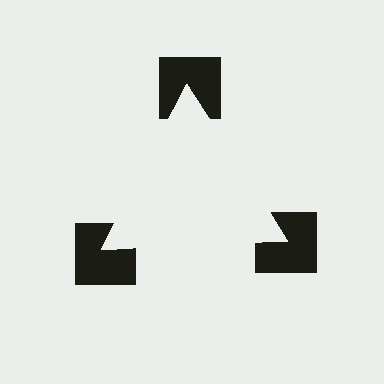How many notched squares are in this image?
There are 3 — one at each vertex of the illusory triangle.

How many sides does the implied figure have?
3 sides.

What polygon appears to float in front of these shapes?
An illusory triangle — its edges are inferred from the aligned wedge cuts in the notched squares, not physically drawn.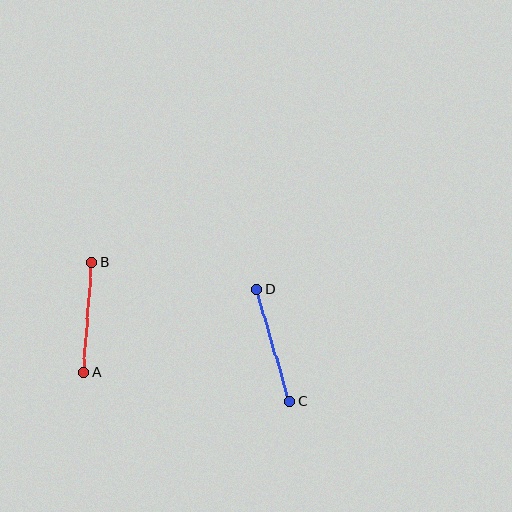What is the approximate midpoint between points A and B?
The midpoint is at approximately (88, 317) pixels.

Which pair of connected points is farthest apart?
Points C and D are farthest apart.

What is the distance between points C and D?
The distance is approximately 117 pixels.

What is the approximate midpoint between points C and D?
The midpoint is at approximately (273, 345) pixels.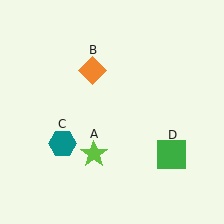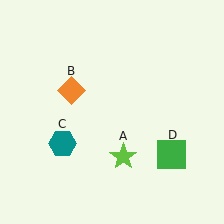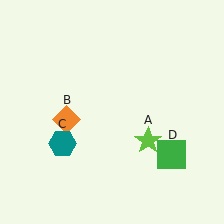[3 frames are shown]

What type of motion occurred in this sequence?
The lime star (object A), orange diamond (object B) rotated counterclockwise around the center of the scene.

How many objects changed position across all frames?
2 objects changed position: lime star (object A), orange diamond (object B).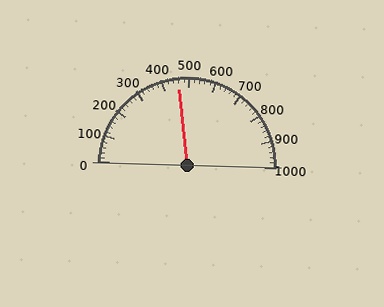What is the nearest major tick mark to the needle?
The nearest major tick mark is 500.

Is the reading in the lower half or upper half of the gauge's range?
The reading is in the lower half of the range (0 to 1000).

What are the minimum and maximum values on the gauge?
The gauge ranges from 0 to 1000.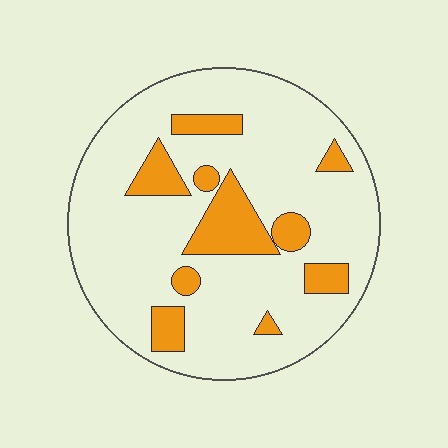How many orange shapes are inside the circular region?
10.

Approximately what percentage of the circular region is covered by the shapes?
Approximately 20%.